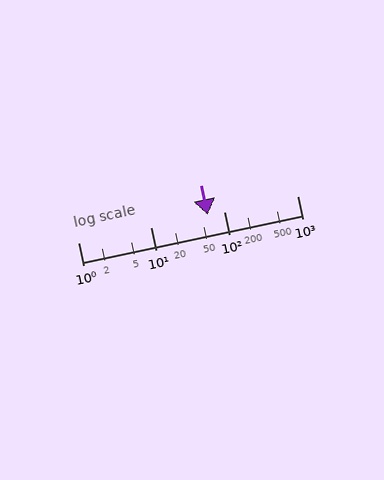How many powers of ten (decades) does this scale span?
The scale spans 3 decades, from 1 to 1000.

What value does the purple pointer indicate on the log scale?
The pointer indicates approximately 59.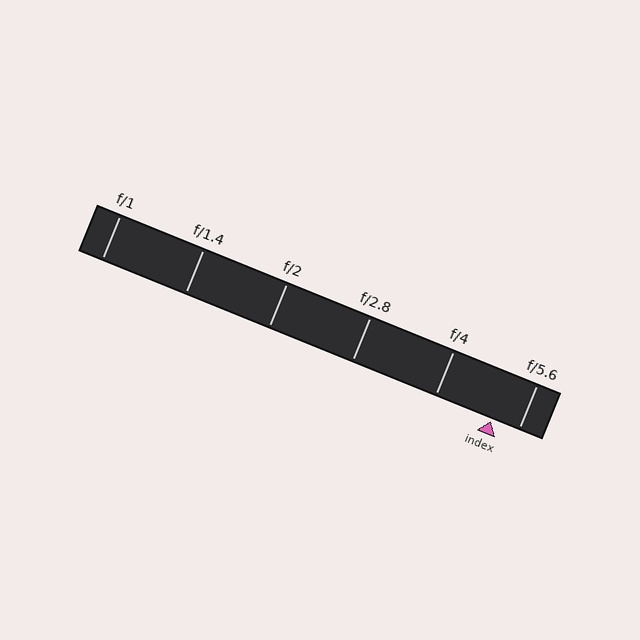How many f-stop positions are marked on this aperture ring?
There are 6 f-stop positions marked.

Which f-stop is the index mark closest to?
The index mark is closest to f/5.6.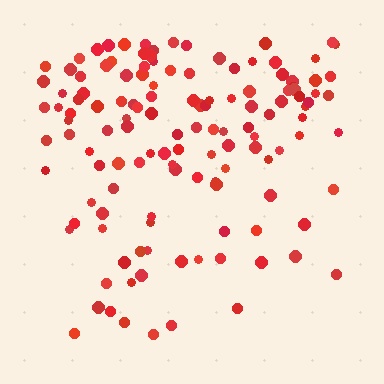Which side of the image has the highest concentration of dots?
The top.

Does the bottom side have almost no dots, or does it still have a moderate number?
Still a moderate number, just noticeably fewer than the top.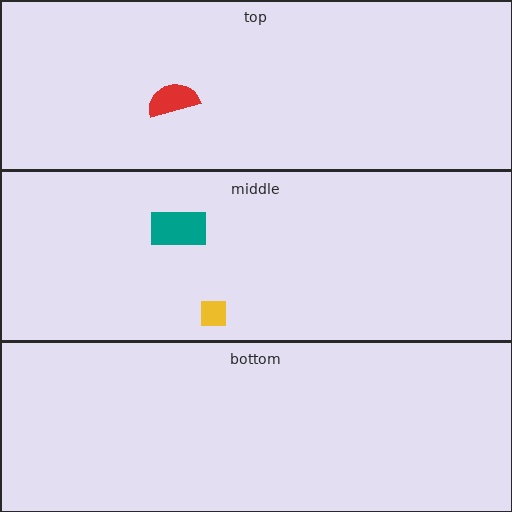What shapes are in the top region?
The red semicircle.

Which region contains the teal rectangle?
The middle region.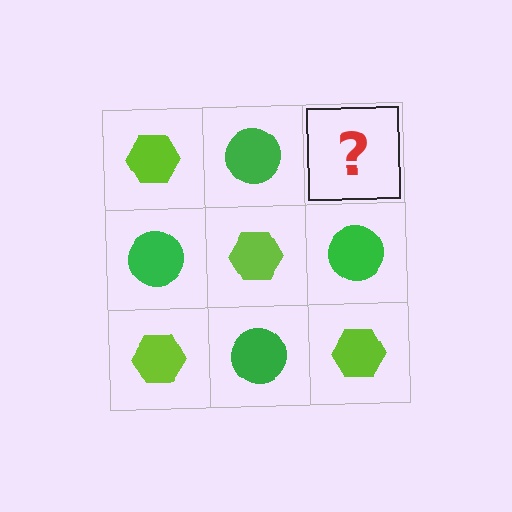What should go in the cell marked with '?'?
The missing cell should contain a lime hexagon.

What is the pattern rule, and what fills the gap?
The rule is that it alternates lime hexagon and green circle in a checkerboard pattern. The gap should be filled with a lime hexagon.